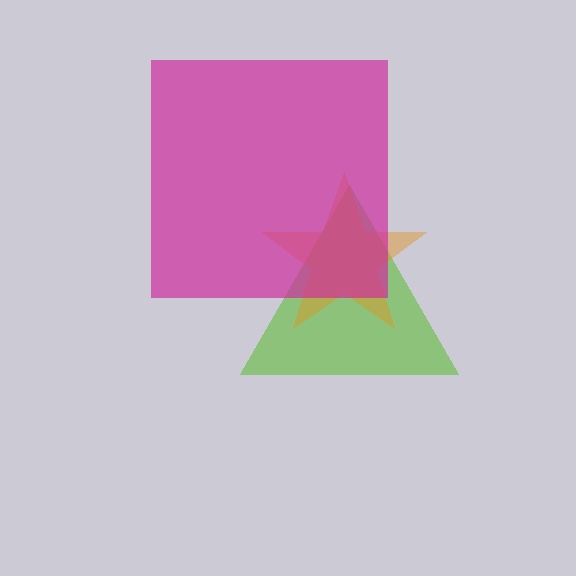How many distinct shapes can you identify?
There are 3 distinct shapes: a lime triangle, an orange star, a magenta square.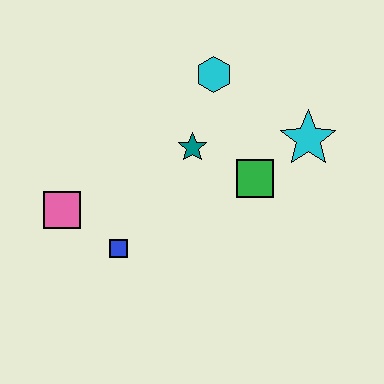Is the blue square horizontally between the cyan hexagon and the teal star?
No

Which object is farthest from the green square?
The pink square is farthest from the green square.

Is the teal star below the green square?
No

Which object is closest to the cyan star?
The green square is closest to the cyan star.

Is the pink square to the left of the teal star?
Yes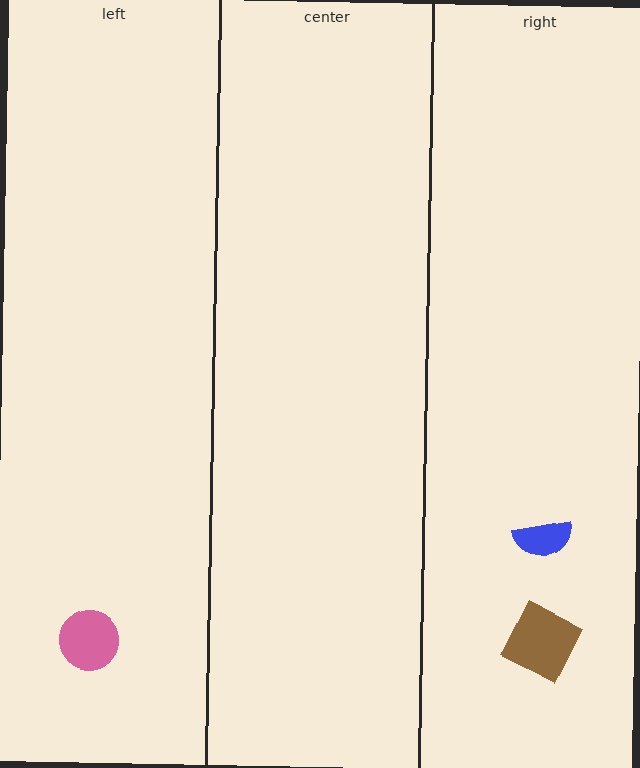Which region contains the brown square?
The right region.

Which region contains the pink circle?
The left region.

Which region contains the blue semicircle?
The right region.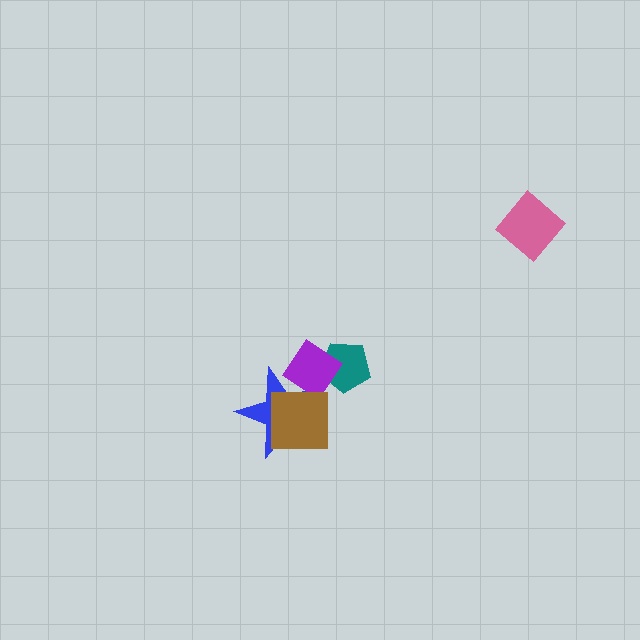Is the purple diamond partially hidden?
No, no other shape covers it.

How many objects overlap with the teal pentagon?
1 object overlaps with the teal pentagon.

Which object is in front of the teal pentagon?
The purple diamond is in front of the teal pentagon.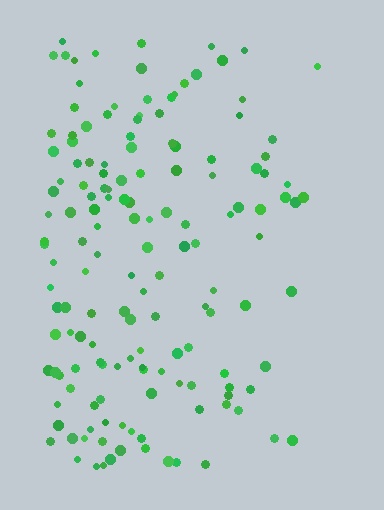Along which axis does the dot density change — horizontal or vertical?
Horizontal.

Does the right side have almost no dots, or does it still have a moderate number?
Still a moderate number, just noticeably fewer than the left.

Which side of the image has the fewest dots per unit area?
The right.